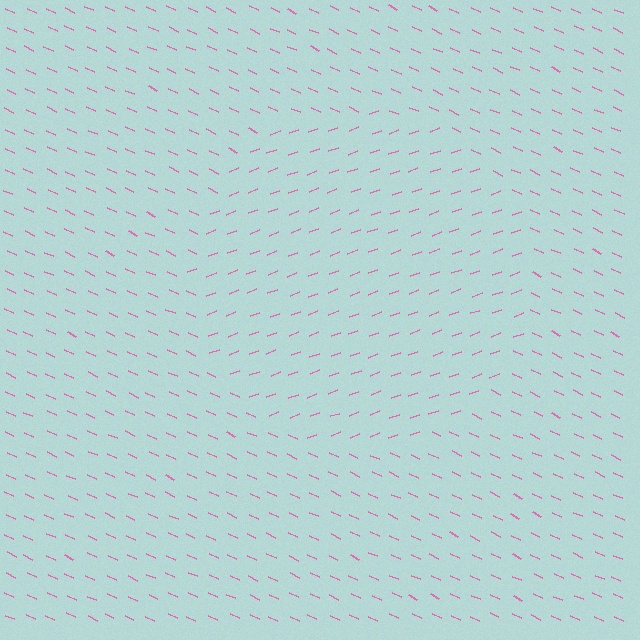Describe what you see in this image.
The image is filled with small pink line segments. A circle region in the image has lines oriented differently from the surrounding lines, creating a visible texture boundary.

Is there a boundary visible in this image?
Yes, there is a texture boundary formed by a change in line orientation.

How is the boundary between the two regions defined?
The boundary is defined purely by a change in line orientation (approximately 45 degrees difference). All lines are the same color and thickness.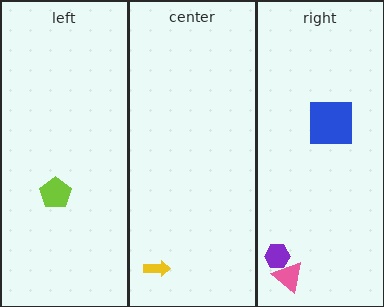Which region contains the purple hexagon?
The right region.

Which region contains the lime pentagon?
The left region.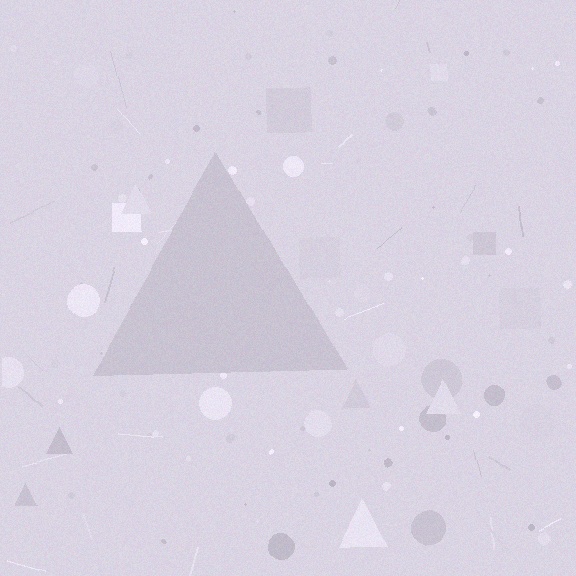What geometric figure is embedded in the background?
A triangle is embedded in the background.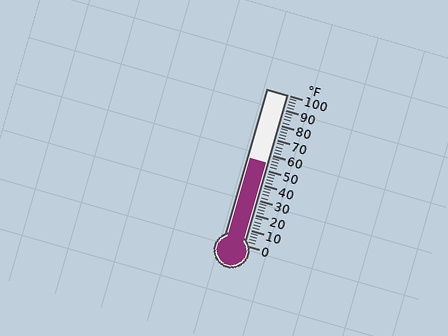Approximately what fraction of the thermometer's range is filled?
The thermometer is filled to approximately 55% of its range.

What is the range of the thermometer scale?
The thermometer scale ranges from 0°F to 100°F.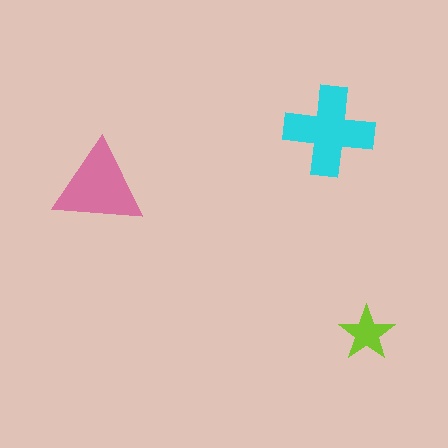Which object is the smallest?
The lime star.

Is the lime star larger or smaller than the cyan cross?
Smaller.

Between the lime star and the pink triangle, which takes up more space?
The pink triangle.